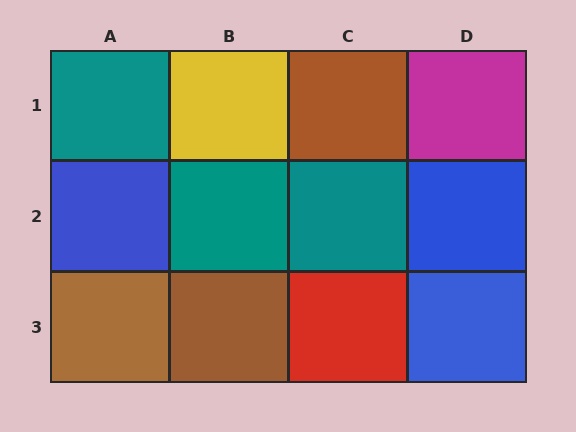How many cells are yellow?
1 cell is yellow.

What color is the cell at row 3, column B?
Brown.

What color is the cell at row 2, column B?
Teal.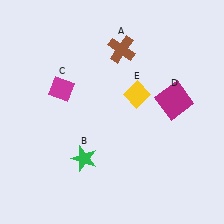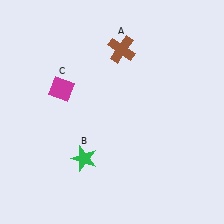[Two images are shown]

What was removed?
The magenta square (D), the yellow diamond (E) were removed in Image 2.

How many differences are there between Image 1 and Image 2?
There are 2 differences between the two images.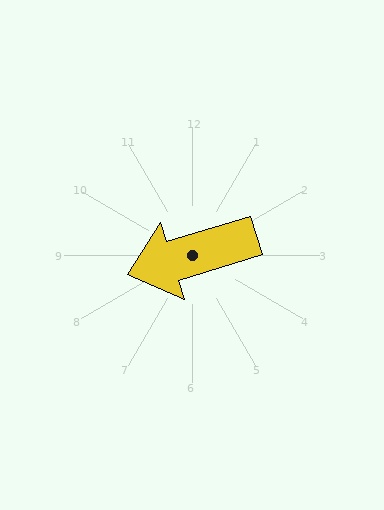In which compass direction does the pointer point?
West.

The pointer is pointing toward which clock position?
Roughly 8 o'clock.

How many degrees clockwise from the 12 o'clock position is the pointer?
Approximately 253 degrees.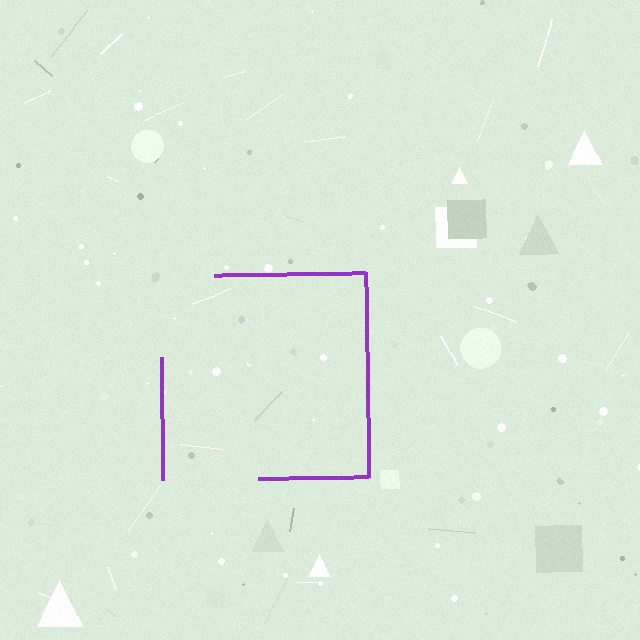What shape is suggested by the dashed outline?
The dashed outline suggests a square.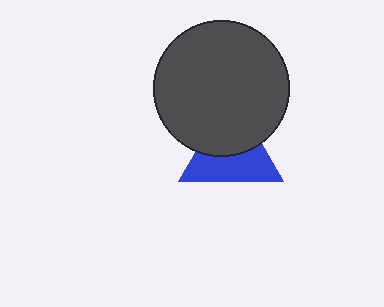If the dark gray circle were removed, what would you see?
You would see the complete blue triangle.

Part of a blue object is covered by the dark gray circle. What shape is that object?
It is a triangle.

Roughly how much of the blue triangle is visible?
About half of it is visible (roughly 52%).